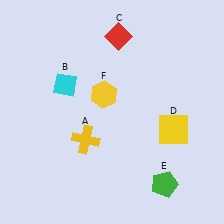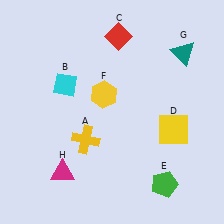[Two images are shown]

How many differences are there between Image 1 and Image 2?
There are 2 differences between the two images.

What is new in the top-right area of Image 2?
A teal triangle (G) was added in the top-right area of Image 2.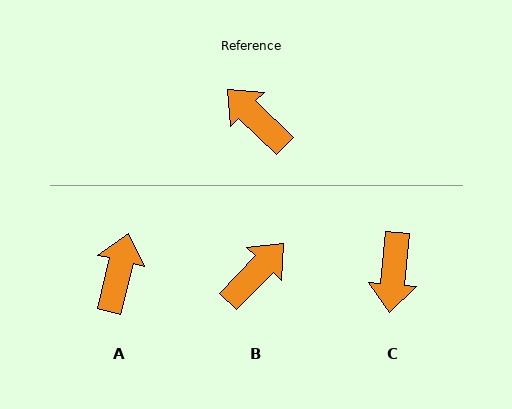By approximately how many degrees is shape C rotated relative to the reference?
Approximately 128 degrees counter-clockwise.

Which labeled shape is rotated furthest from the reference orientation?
C, about 128 degrees away.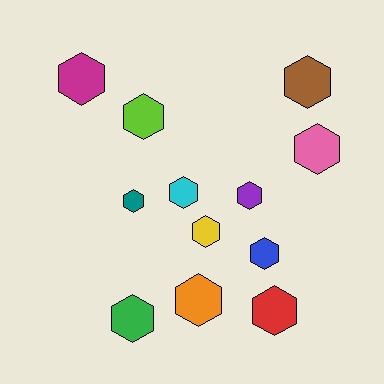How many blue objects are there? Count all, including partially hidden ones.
There is 1 blue object.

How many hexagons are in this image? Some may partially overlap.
There are 12 hexagons.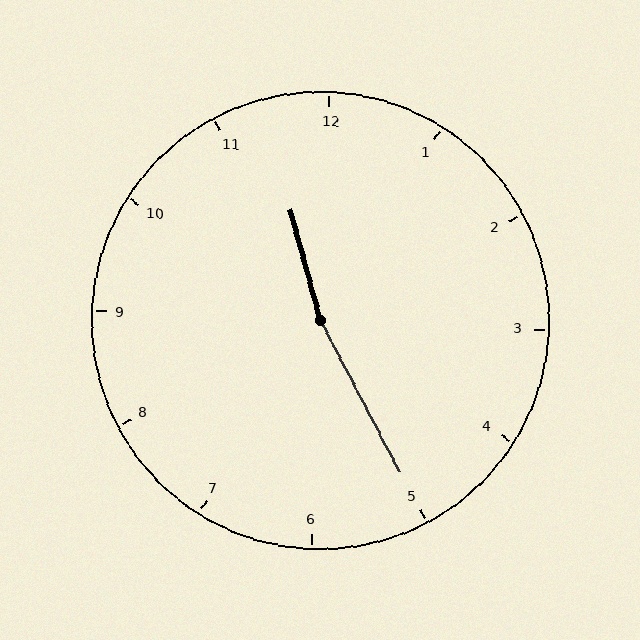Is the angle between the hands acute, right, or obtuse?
It is obtuse.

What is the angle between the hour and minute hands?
Approximately 168 degrees.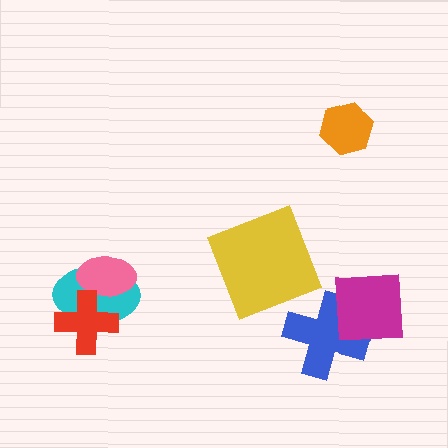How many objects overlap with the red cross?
2 objects overlap with the red cross.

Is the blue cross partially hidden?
Yes, it is partially covered by another shape.